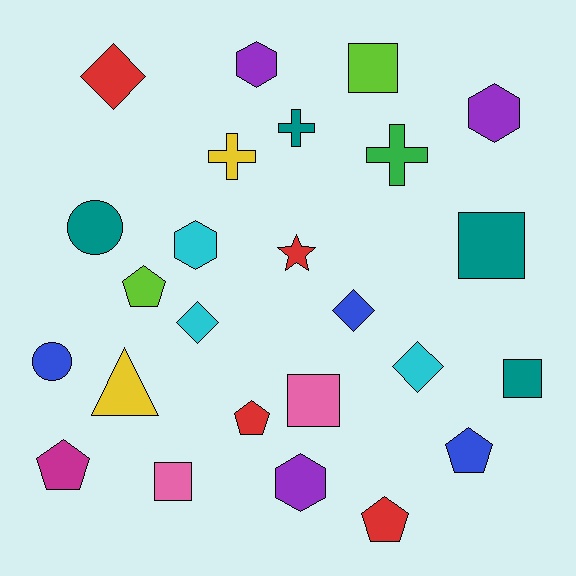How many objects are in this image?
There are 25 objects.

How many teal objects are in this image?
There are 4 teal objects.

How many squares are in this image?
There are 5 squares.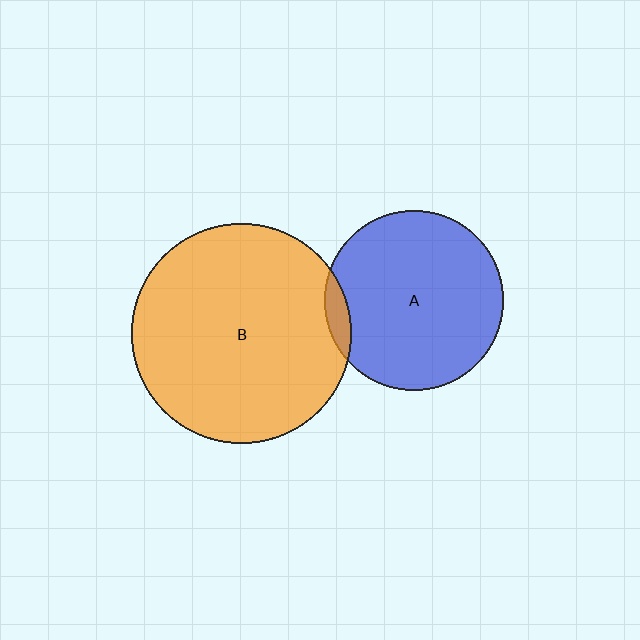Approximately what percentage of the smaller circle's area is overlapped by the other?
Approximately 5%.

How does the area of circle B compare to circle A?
Approximately 1.5 times.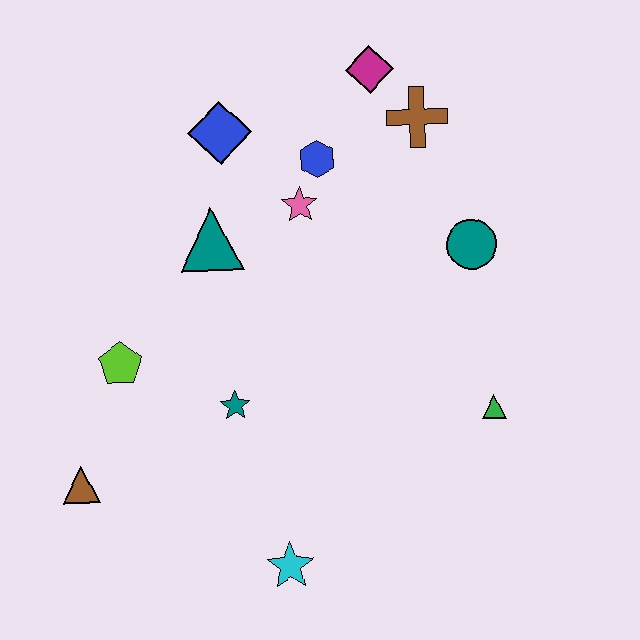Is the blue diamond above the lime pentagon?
Yes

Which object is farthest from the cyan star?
The magenta diamond is farthest from the cyan star.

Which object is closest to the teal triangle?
The pink star is closest to the teal triangle.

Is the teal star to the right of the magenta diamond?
No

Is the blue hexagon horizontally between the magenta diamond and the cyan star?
Yes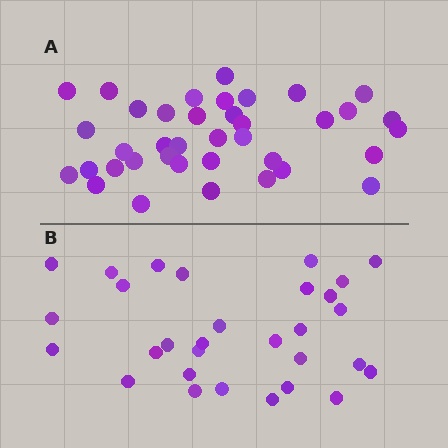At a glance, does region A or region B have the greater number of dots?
Region A (the top region) has more dots.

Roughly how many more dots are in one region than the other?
Region A has roughly 8 or so more dots than region B.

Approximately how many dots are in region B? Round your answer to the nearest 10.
About 30 dots.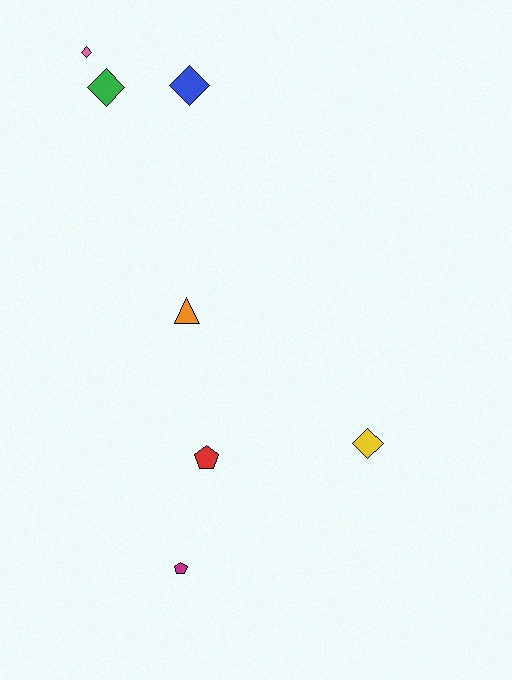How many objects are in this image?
There are 7 objects.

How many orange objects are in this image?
There is 1 orange object.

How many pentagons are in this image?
There are 2 pentagons.